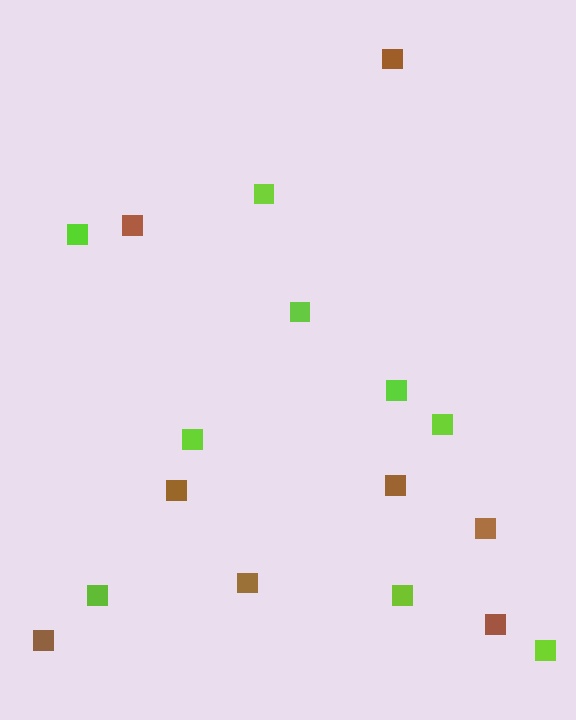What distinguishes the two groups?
There are 2 groups: one group of lime squares (9) and one group of brown squares (8).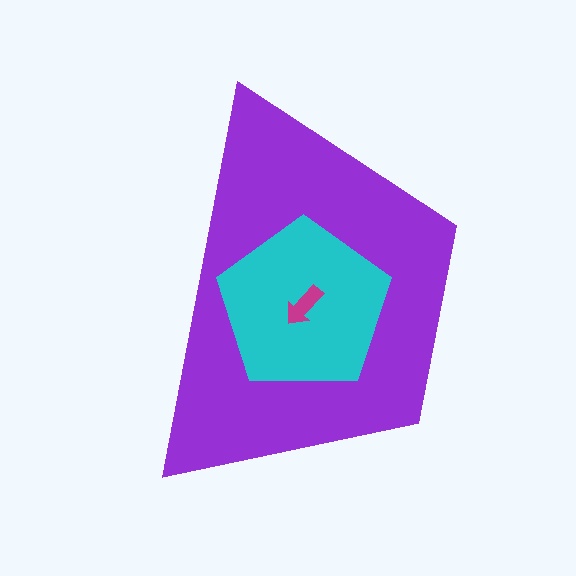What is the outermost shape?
The purple trapezoid.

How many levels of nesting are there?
3.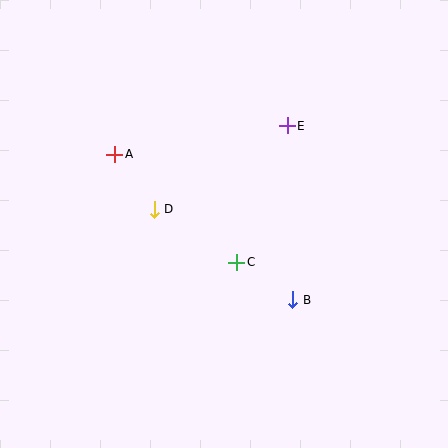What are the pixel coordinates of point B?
Point B is at (293, 300).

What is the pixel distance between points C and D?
The distance between C and D is 98 pixels.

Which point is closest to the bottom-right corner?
Point B is closest to the bottom-right corner.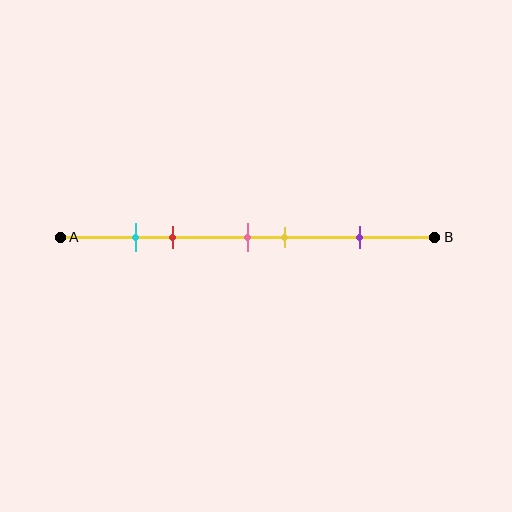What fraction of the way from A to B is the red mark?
The red mark is approximately 30% (0.3) of the way from A to B.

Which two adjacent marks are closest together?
The cyan and red marks are the closest adjacent pair.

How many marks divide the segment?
There are 5 marks dividing the segment.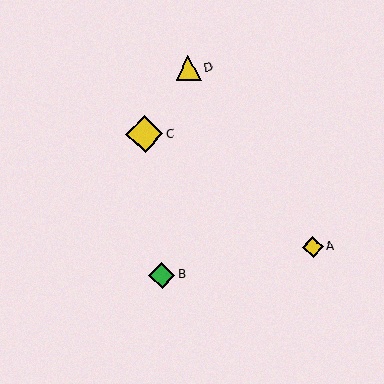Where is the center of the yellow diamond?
The center of the yellow diamond is at (145, 134).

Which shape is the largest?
The yellow diamond (labeled C) is the largest.